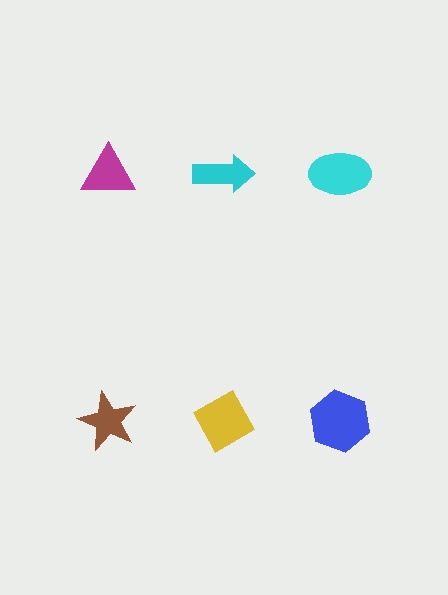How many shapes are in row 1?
3 shapes.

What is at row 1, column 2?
A cyan arrow.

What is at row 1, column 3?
A cyan ellipse.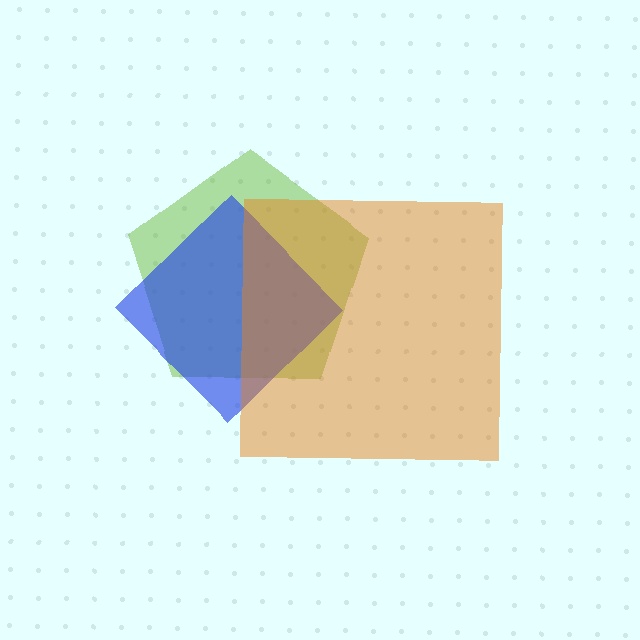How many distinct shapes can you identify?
There are 3 distinct shapes: a lime pentagon, a blue diamond, an orange square.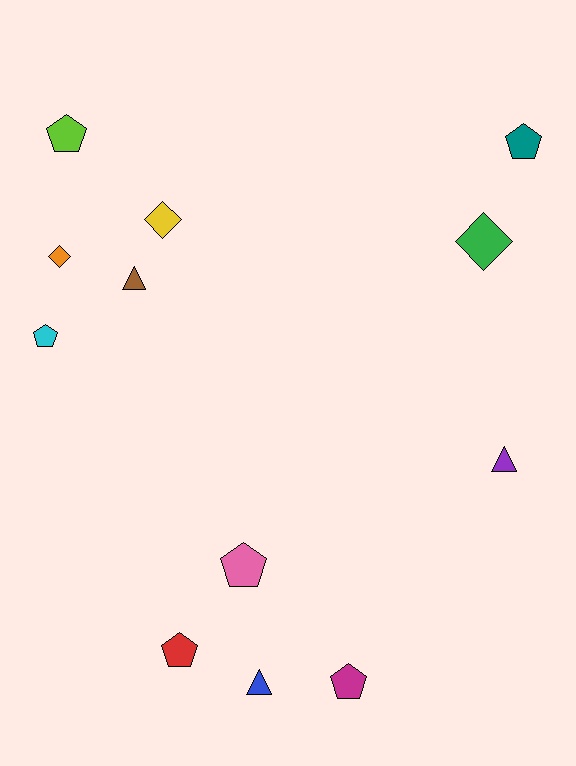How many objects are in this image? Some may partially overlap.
There are 12 objects.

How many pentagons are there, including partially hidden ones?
There are 6 pentagons.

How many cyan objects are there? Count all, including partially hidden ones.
There is 1 cyan object.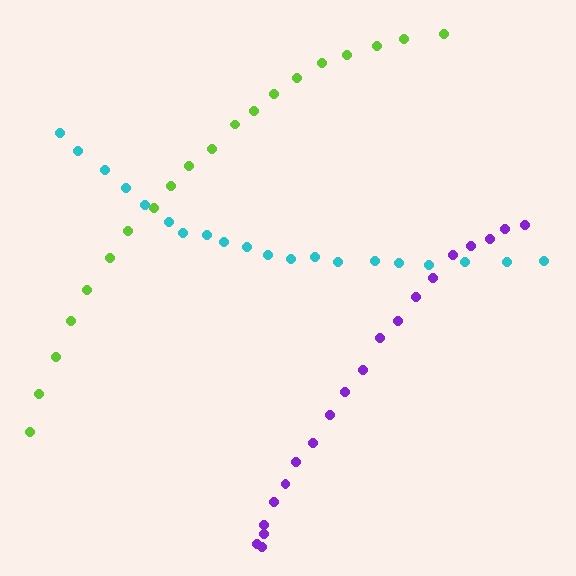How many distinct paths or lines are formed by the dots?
There are 3 distinct paths.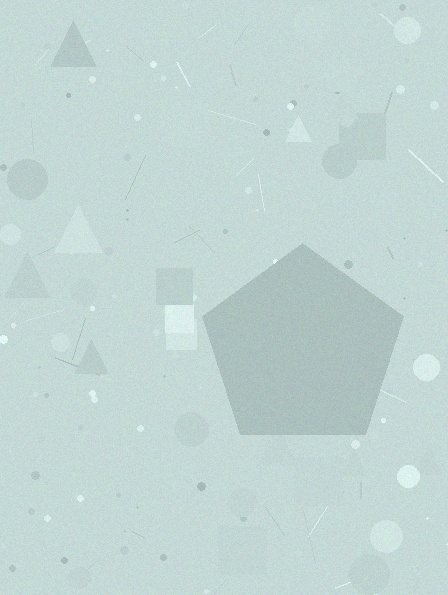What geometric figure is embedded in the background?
A pentagon is embedded in the background.